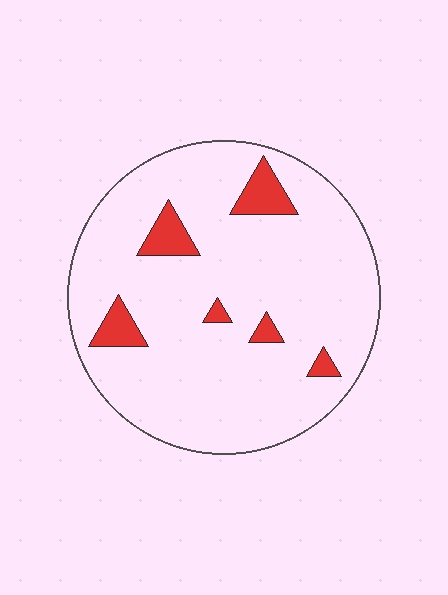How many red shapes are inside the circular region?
6.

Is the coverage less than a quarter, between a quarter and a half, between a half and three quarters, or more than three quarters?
Less than a quarter.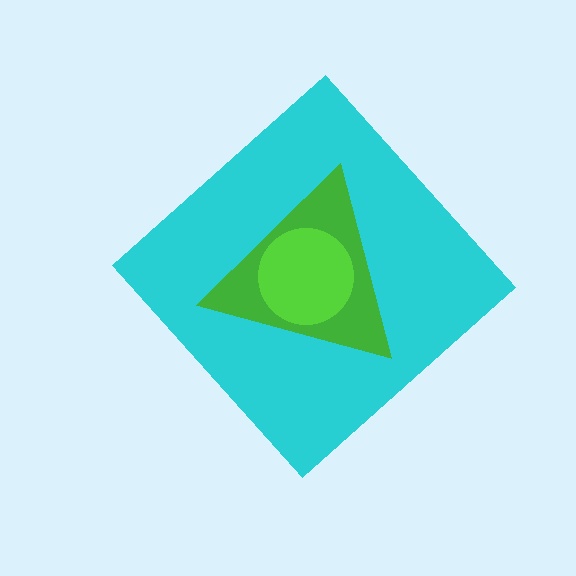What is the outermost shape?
The cyan diamond.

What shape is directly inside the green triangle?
The lime circle.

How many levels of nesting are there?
3.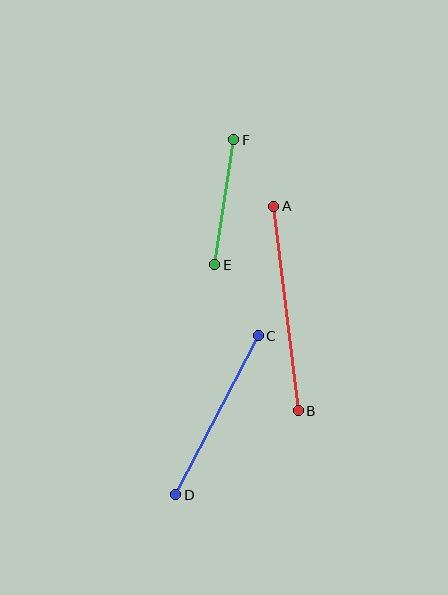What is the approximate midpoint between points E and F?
The midpoint is at approximately (224, 202) pixels.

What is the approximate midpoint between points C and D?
The midpoint is at approximately (217, 415) pixels.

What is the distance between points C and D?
The distance is approximately 179 pixels.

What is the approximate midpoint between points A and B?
The midpoint is at approximately (286, 309) pixels.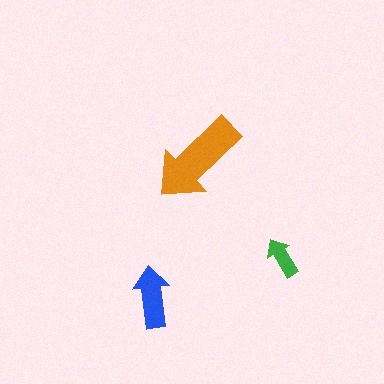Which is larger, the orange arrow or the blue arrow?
The orange one.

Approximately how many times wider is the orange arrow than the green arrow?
About 2.5 times wider.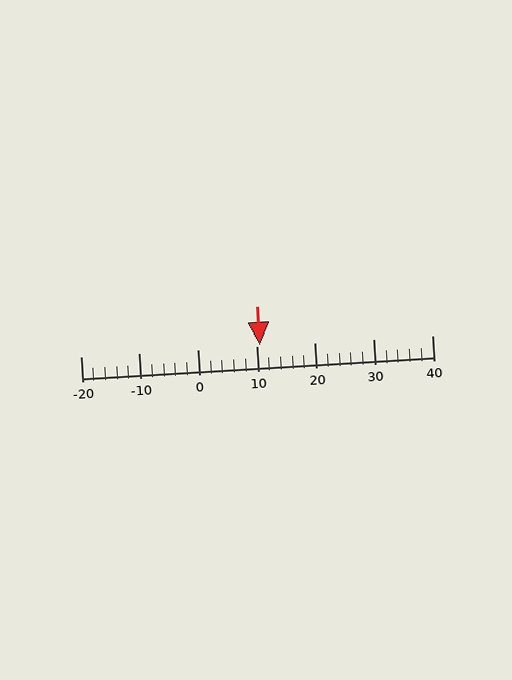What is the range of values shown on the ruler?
The ruler shows values from -20 to 40.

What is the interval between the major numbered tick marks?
The major tick marks are spaced 10 units apart.